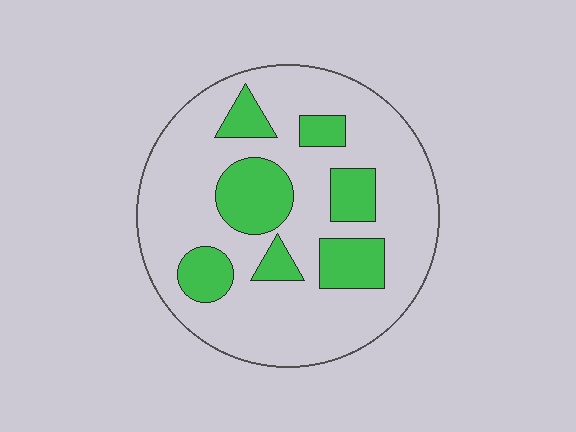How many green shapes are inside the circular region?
7.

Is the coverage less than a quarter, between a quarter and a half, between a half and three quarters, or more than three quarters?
Less than a quarter.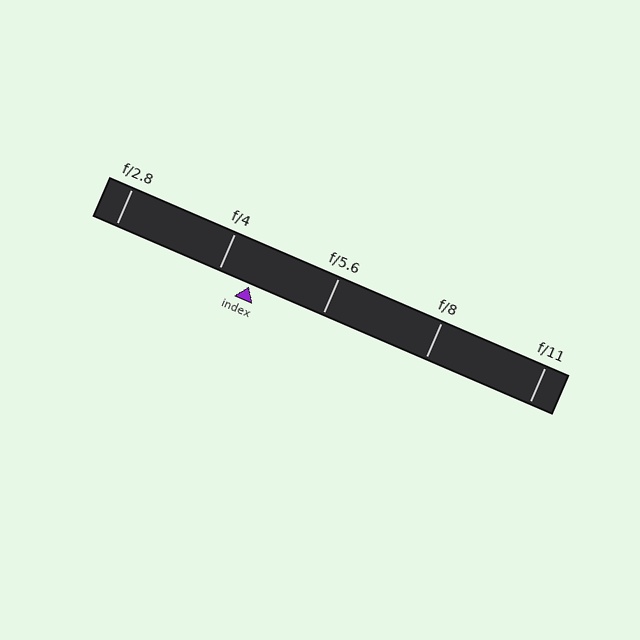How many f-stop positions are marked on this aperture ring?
There are 5 f-stop positions marked.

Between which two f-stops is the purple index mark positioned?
The index mark is between f/4 and f/5.6.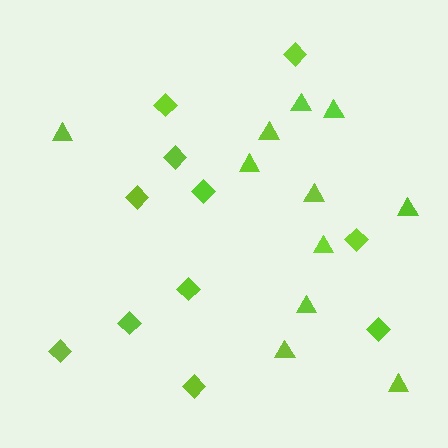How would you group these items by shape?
There are 2 groups: one group of diamonds (11) and one group of triangles (11).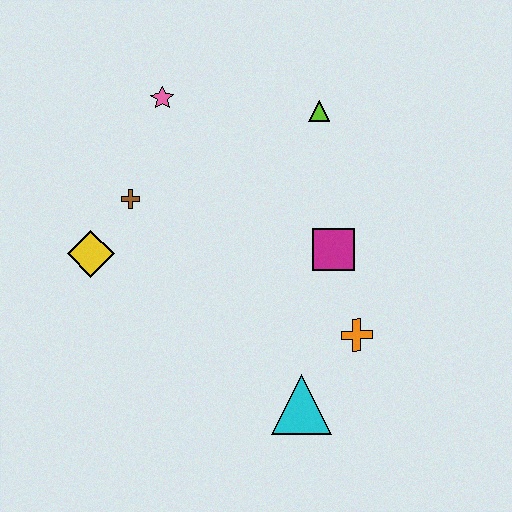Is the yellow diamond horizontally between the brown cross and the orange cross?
No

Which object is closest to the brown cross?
The yellow diamond is closest to the brown cross.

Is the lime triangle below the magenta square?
No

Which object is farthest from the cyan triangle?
The pink star is farthest from the cyan triangle.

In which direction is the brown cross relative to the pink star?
The brown cross is below the pink star.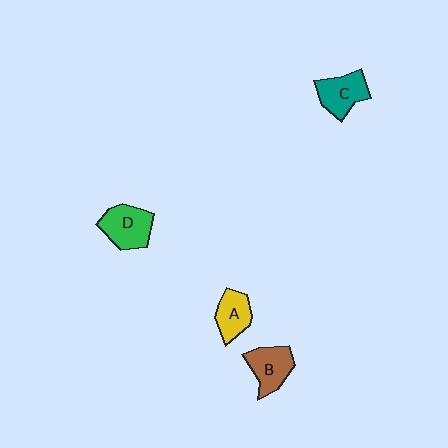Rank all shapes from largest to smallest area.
From largest to smallest: D (green), C (teal), B (brown), A (yellow).